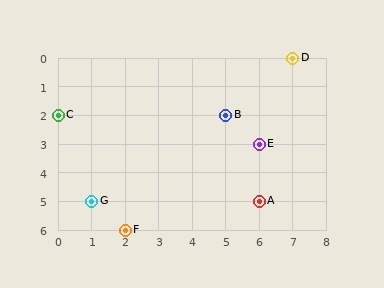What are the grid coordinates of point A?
Point A is at grid coordinates (6, 5).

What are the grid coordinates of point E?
Point E is at grid coordinates (6, 3).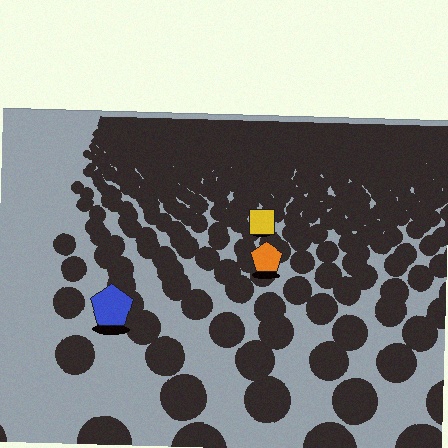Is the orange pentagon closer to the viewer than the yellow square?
Yes. The orange pentagon is closer — you can tell from the texture gradient: the ground texture is coarser near it.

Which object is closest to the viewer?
The blue pentagon is closest. The texture marks near it are larger and more spread out.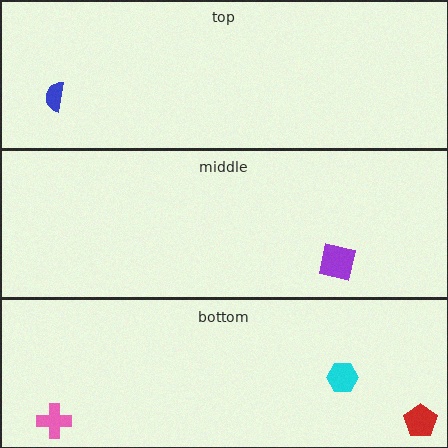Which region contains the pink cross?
The bottom region.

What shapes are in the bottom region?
The pink cross, the cyan hexagon, the red pentagon.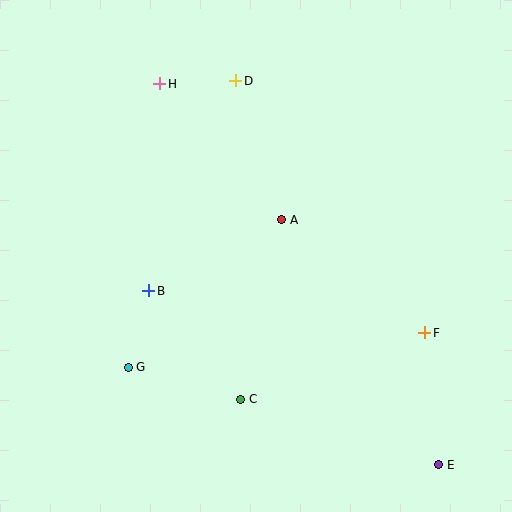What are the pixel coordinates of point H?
Point H is at (160, 84).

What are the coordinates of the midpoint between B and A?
The midpoint between B and A is at (215, 255).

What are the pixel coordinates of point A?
Point A is at (282, 220).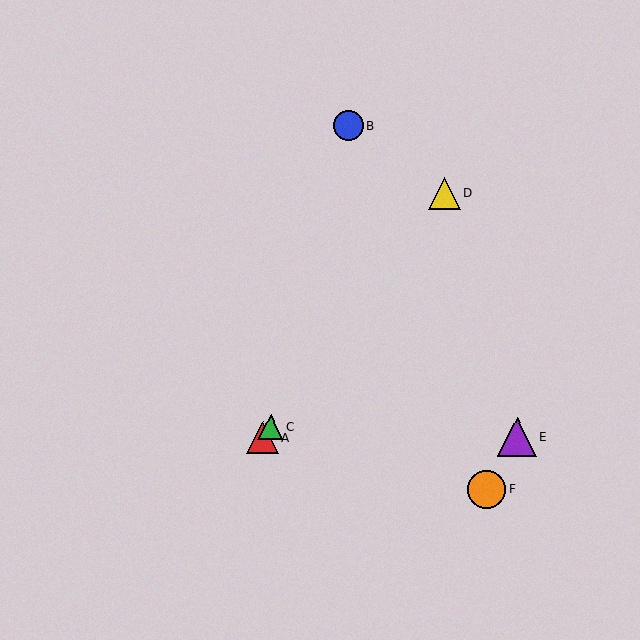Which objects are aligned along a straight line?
Objects A, C, D are aligned along a straight line.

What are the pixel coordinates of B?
Object B is at (348, 126).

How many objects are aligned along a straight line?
3 objects (A, C, D) are aligned along a straight line.